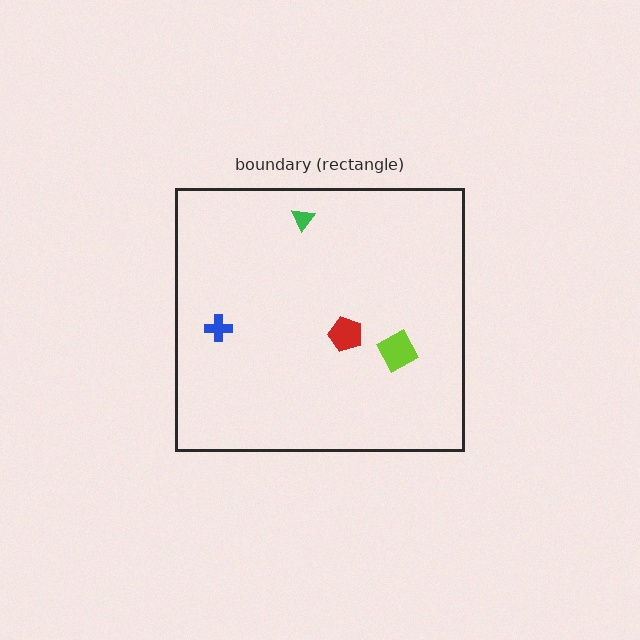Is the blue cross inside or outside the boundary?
Inside.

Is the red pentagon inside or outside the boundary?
Inside.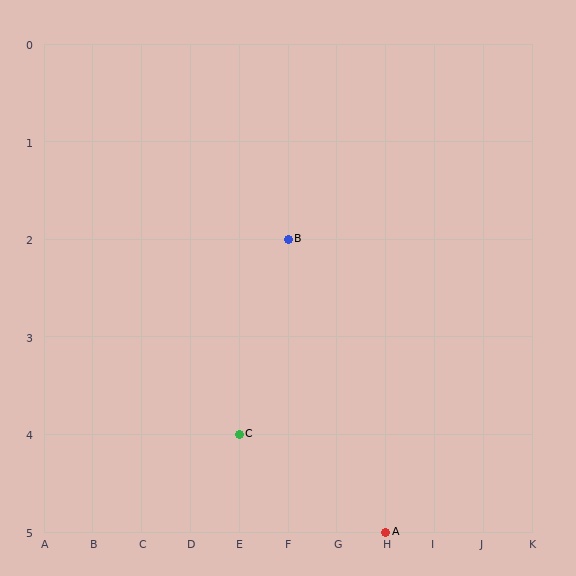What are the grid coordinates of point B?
Point B is at grid coordinates (F, 2).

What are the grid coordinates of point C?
Point C is at grid coordinates (E, 4).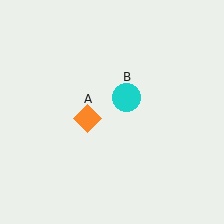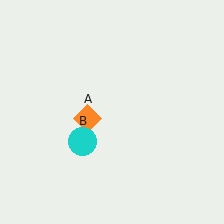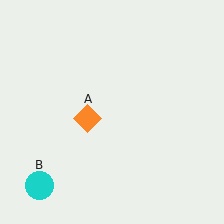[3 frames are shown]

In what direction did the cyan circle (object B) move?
The cyan circle (object B) moved down and to the left.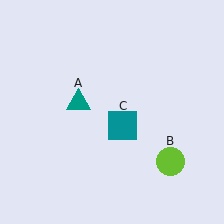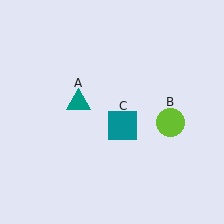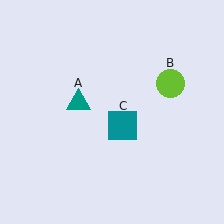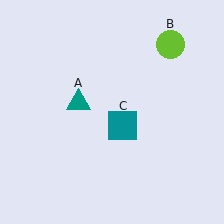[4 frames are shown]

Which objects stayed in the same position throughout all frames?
Teal triangle (object A) and teal square (object C) remained stationary.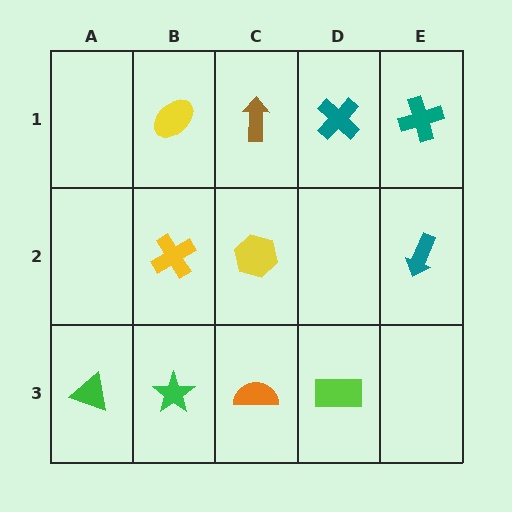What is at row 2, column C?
A yellow hexagon.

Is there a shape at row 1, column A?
No, that cell is empty.